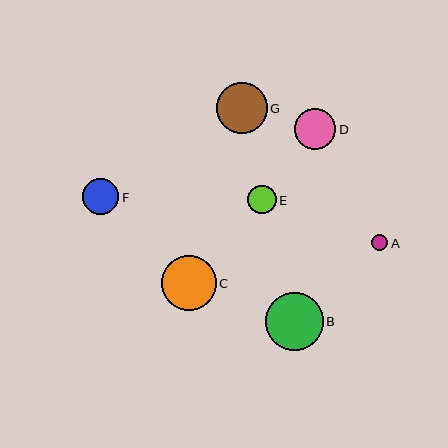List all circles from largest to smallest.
From largest to smallest: B, C, G, D, F, E, A.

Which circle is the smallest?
Circle A is the smallest with a size of approximately 16 pixels.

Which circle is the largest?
Circle B is the largest with a size of approximately 58 pixels.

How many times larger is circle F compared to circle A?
Circle F is approximately 2.2 times the size of circle A.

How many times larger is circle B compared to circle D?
Circle B is approximately 1.4 times the size of circle D.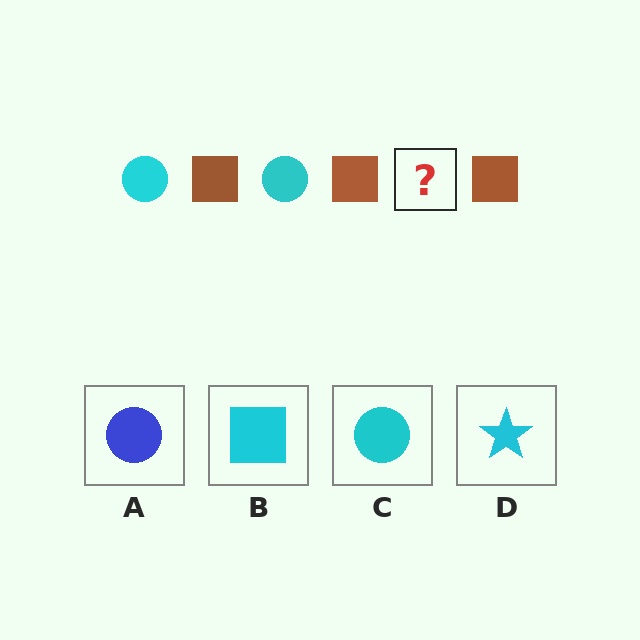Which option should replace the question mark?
Option C.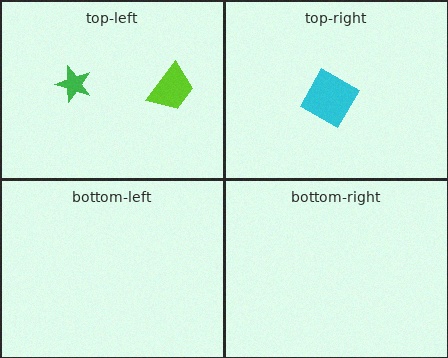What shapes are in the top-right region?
The cyan diamond.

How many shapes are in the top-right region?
1.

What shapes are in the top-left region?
The lime trapezoid, the green star.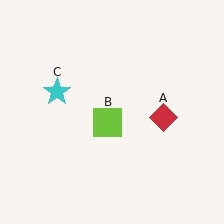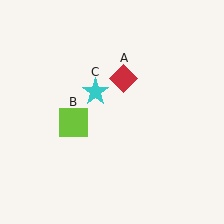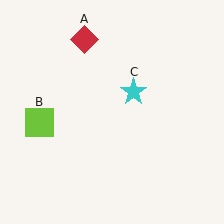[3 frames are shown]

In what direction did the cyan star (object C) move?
The cyan star (object C) moved right.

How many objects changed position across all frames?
3 objects changed position: red diamond (object A), lime square (object B), cyan star (object C).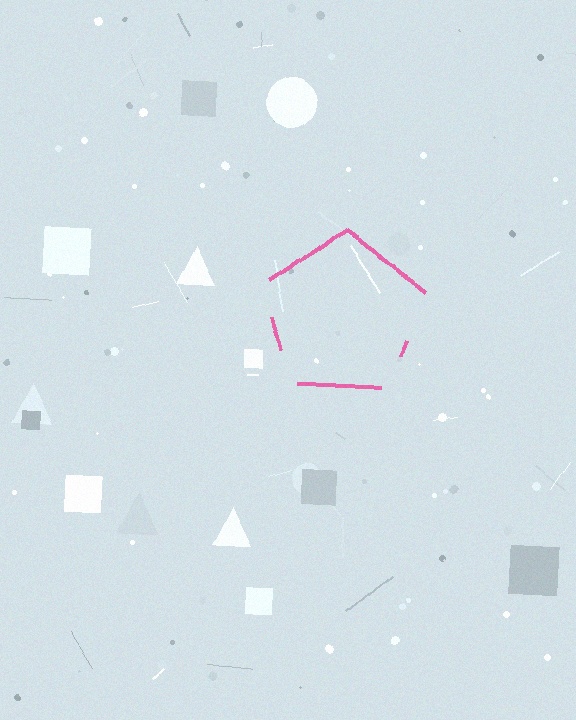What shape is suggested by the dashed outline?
The dashed outline suggests a pentagon.